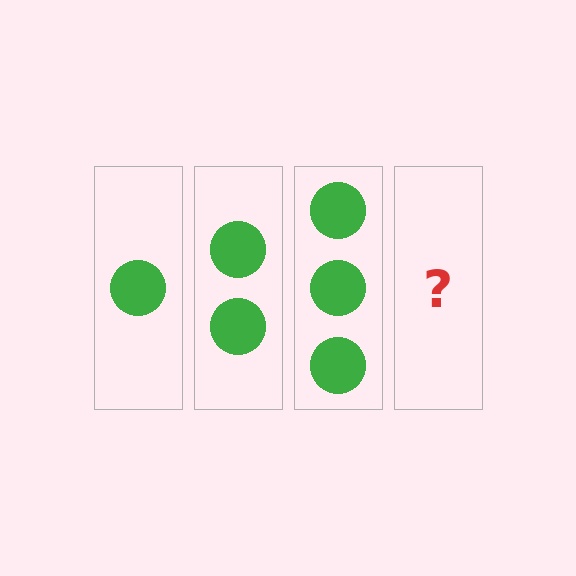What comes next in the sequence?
The next element should be 4 circles.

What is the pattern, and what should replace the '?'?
The pattern is that each step adds one more circle. The '?' should be 4 circles.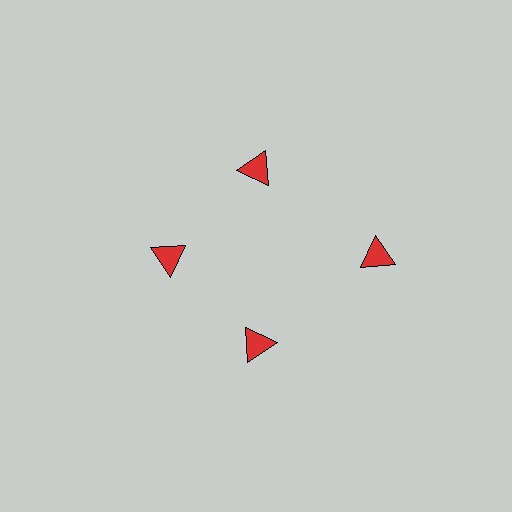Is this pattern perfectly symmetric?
No. The 4 red triangles are arranged in a ring, but one element near the 3 o'clock position is pushed outward from the center, breaking the 4-fold rotational symmetry.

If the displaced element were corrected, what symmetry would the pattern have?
It would have 4-fold rotational symmetry — the pattern would map onto itself every 90 degrees.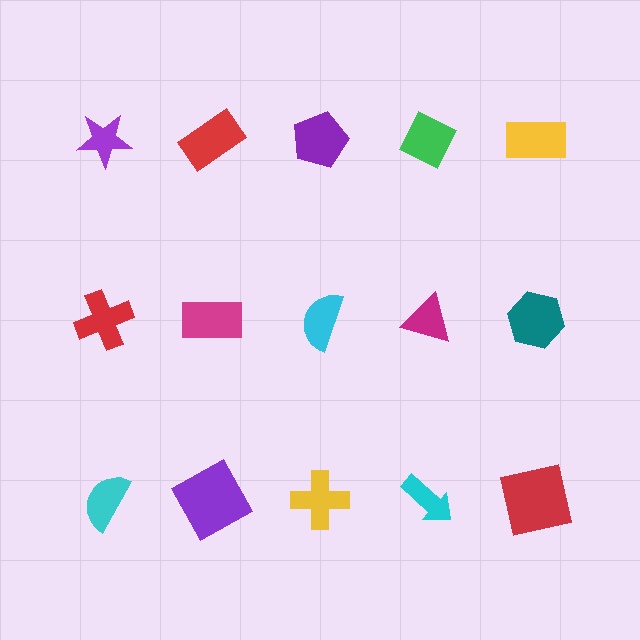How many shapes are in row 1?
5 shapes.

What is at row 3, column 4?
A cyan arrow.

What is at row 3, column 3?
A yellow cross.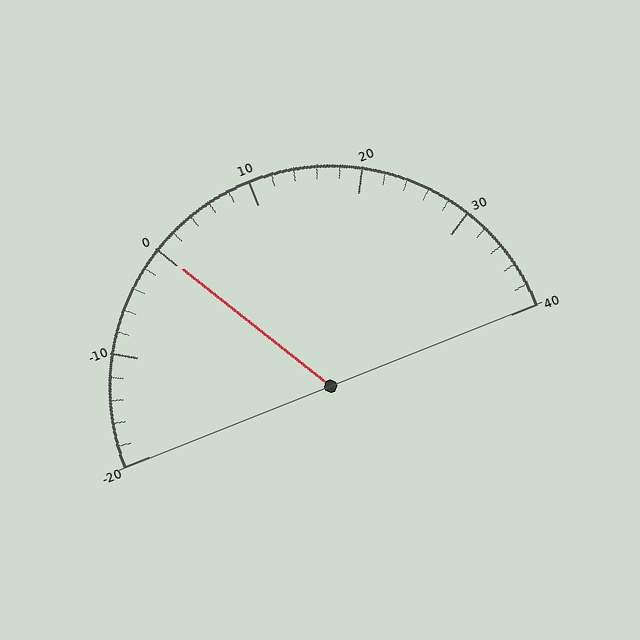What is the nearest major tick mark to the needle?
The nearest major tick mark is 0.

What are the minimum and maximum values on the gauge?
The gauge ranges from -20 to 40.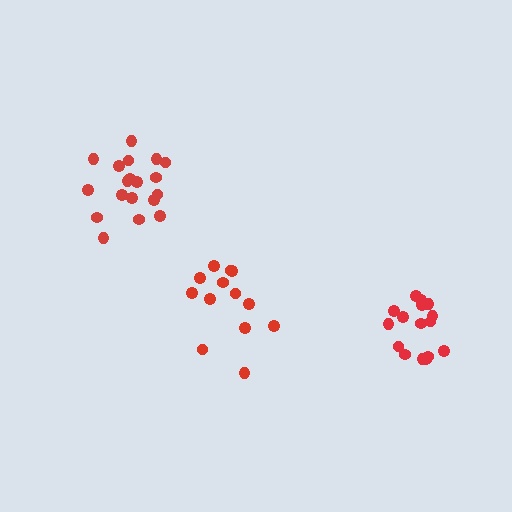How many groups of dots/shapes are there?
There are 3 groups.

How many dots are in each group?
Group 1: 19 dots, Group 2: 13 dots, Group 3: 16 dots (48 total).